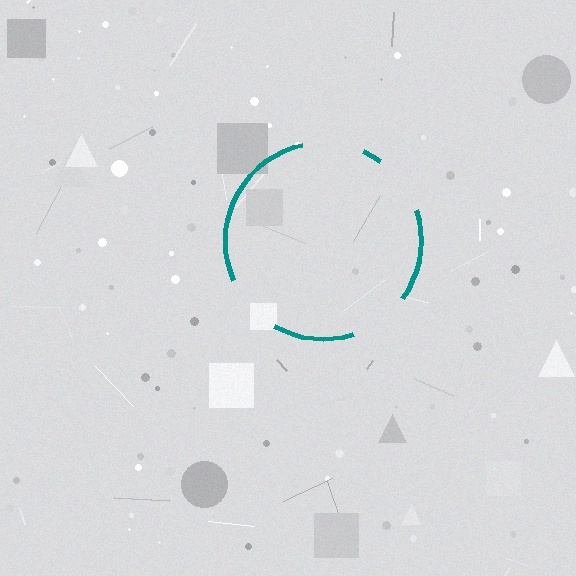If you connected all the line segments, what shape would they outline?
They would outline a circle.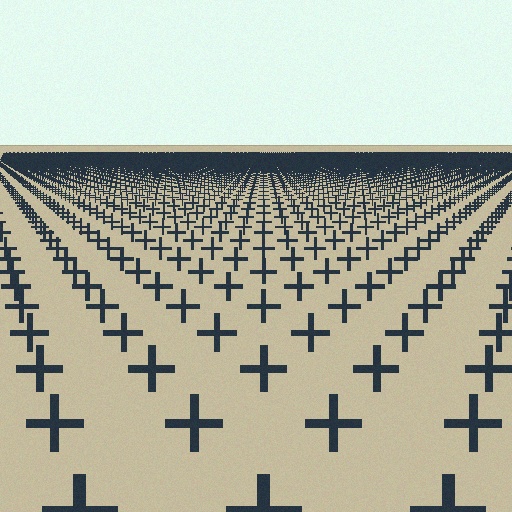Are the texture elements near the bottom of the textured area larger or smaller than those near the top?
Larger. Near the bottom, elements are closer to the viewer and appear at a bigger on-screen size.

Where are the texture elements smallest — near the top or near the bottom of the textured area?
Near the top.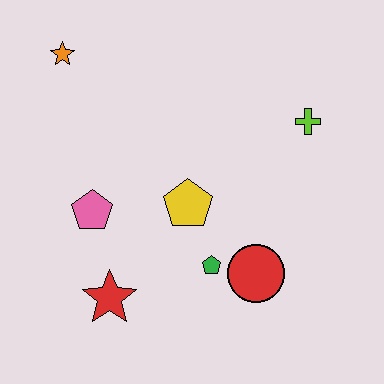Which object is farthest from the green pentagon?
The orange star is farthest from the green pentagon.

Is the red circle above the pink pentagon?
No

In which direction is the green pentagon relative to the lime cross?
The green pentagon is below the lime cross.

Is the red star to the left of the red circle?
Yes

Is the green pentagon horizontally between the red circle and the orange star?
Yes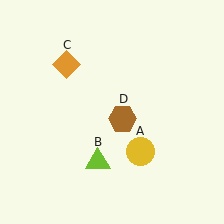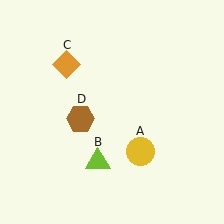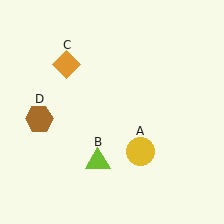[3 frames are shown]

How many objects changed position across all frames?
1 object changed position: brown hexagon (object D).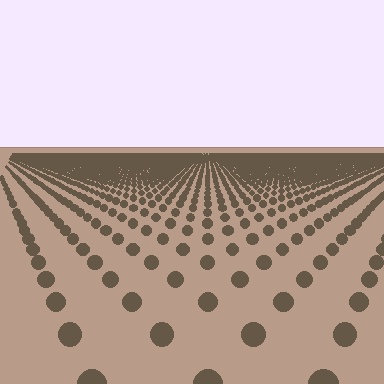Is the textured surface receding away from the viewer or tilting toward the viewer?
The surface is receding away from the viewer. Texture elements get smaller and denser toward the top.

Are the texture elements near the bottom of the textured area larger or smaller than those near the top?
Larger. Near the bottom, elements are closer to the viewer and appear at a bigger on-screen size.